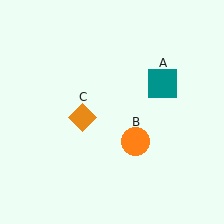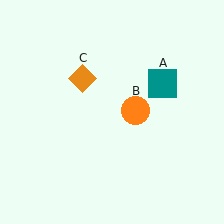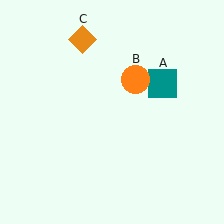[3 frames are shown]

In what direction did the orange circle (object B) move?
The orange circle (object B) moved up.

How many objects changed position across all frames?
2 objects changed position: orange circle (object B), orange diamond (object C).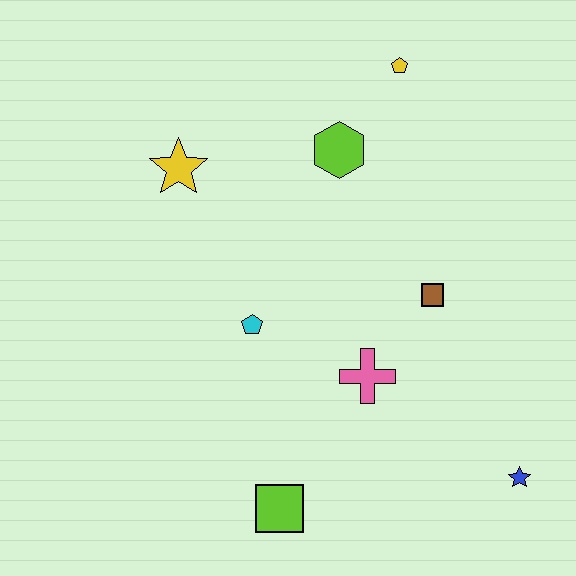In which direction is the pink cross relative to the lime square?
The pink cross is above the lime square.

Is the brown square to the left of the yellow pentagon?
No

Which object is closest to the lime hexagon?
The yellow pentagon is closest to the lime hexagon.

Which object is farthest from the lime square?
The yellow pentagon is farthest from the lime square.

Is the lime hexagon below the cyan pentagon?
No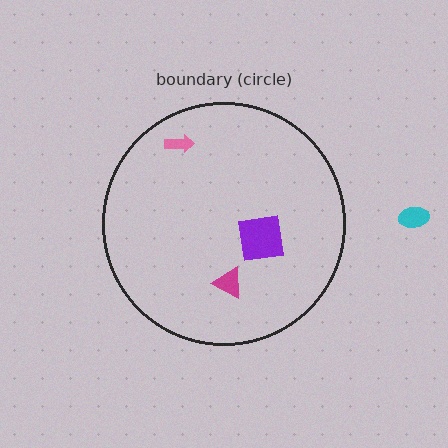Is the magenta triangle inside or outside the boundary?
Inside.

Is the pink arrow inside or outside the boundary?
Inside.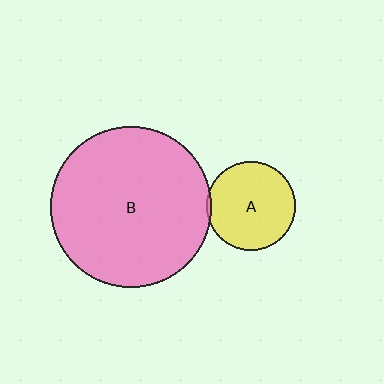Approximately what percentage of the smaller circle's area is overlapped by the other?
Approximately 5%.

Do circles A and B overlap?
Yes.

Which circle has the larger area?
Circle B (pink).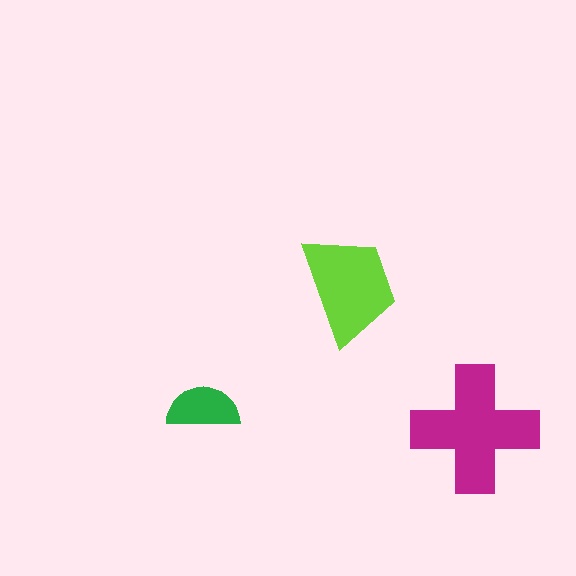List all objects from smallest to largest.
The green semicircle, the lime trapezoid, the magenta cross.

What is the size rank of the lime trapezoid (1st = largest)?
2nd.